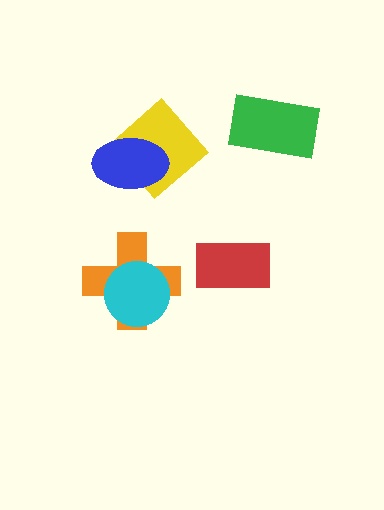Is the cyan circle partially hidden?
No, no other shape covers it.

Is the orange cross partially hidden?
Yes, it is partially covered by another shape.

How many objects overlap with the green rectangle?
0 objects overlap with the green rectangle.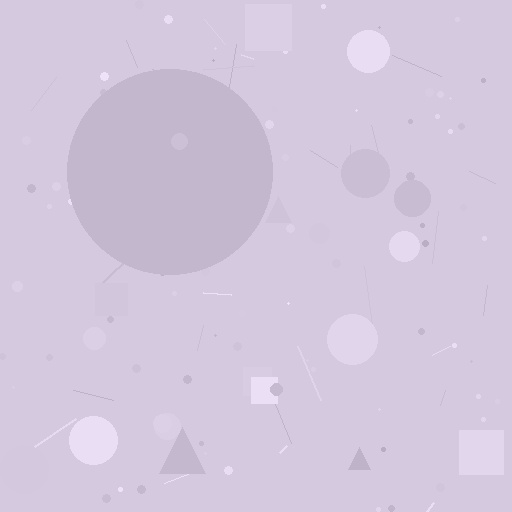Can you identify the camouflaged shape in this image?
The camouflaged shape is a circle.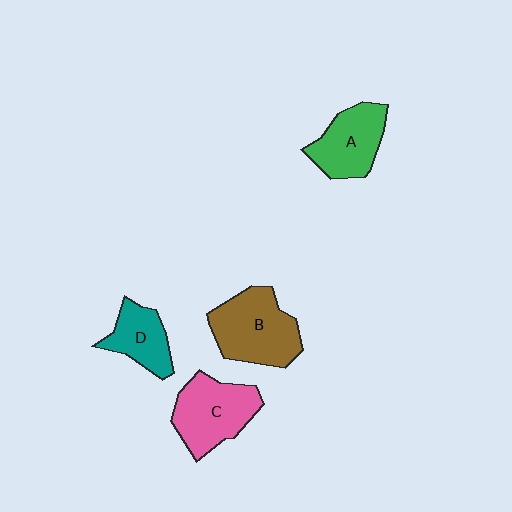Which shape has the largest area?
Shape B (brown).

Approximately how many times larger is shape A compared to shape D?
Approximately 1.3 times.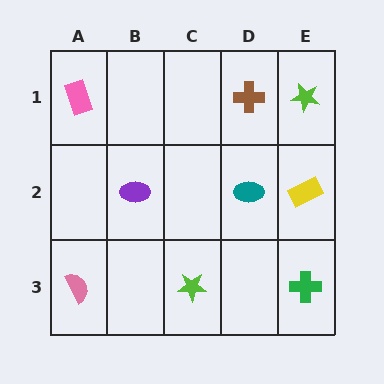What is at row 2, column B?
A purple ellipse.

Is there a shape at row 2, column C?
No, that cell is empty.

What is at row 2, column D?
A teal ellipse.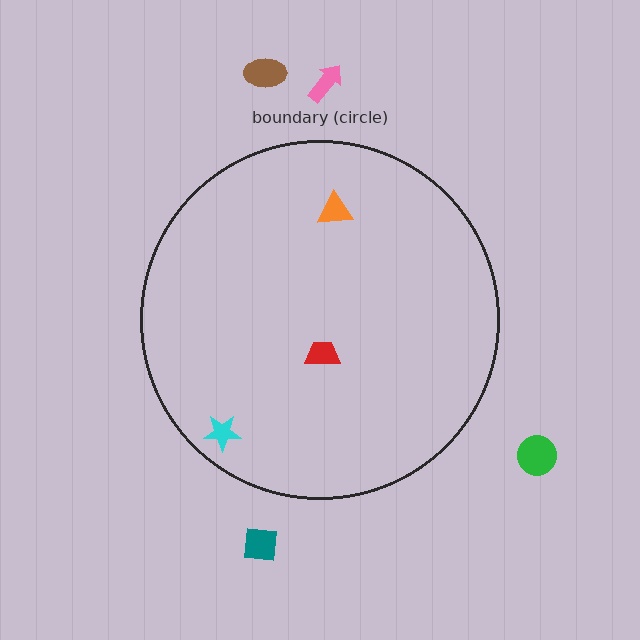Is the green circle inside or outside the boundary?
Outside.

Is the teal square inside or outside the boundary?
Outside.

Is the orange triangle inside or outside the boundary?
Inside.